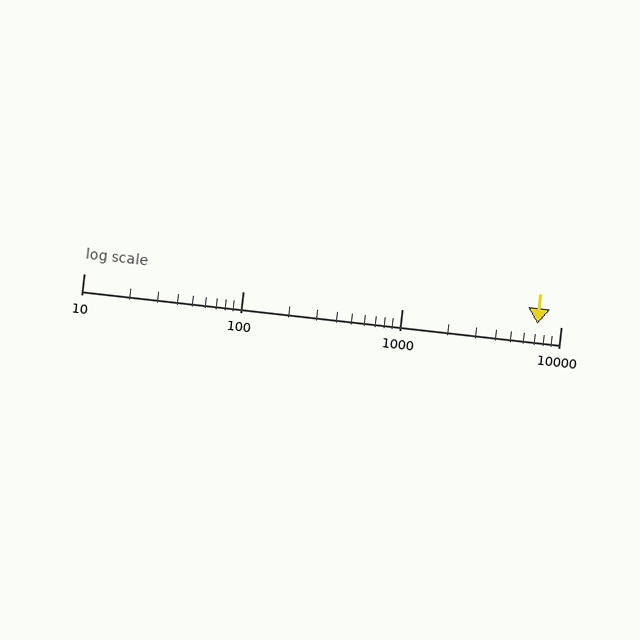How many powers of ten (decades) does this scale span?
The scale spans 3 decades, from 10 to 10000.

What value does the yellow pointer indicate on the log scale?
The pointer indicates approximately 7100.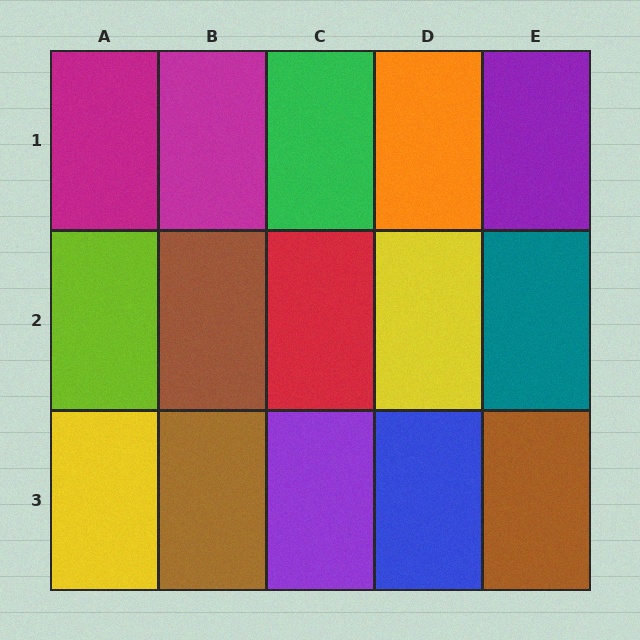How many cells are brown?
3 cells are brown.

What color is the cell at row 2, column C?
Red.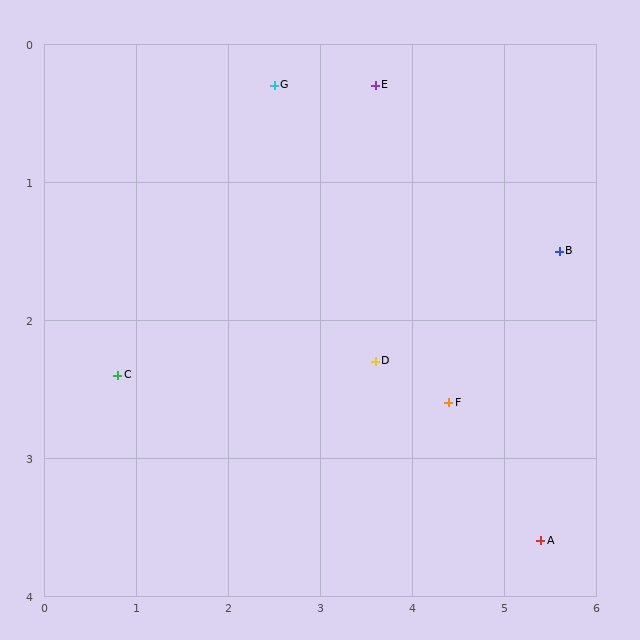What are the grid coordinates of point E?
Point E is at approximately (3.6, 0.3).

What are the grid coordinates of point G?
Point G is at approximately (2.5, 0.3).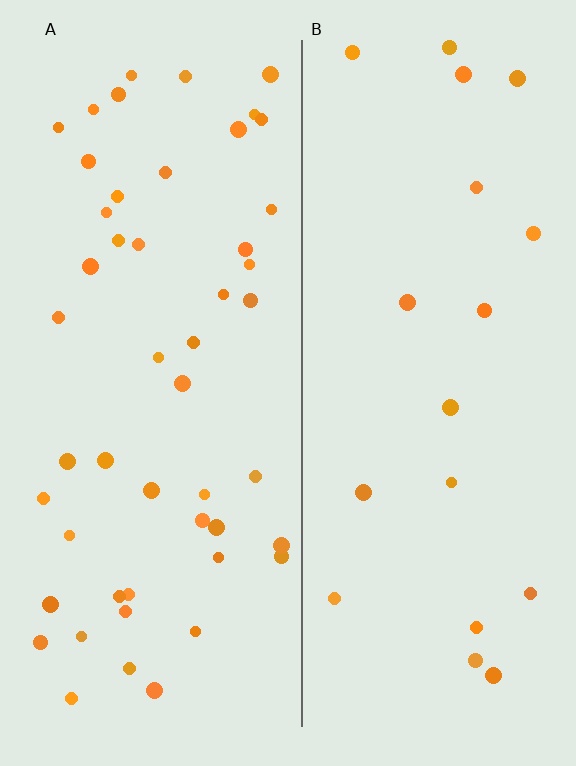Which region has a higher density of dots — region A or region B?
A (the left).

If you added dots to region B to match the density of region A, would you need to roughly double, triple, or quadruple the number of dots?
Approximately triple.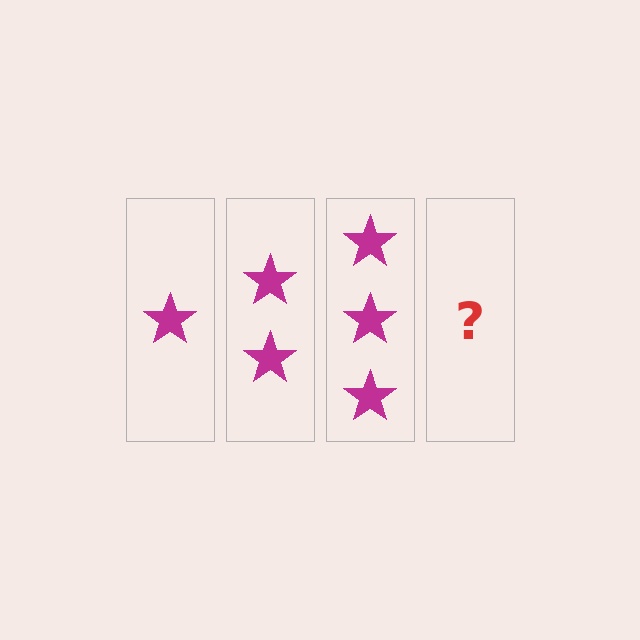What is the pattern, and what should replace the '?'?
The pattern is that each step adds one more star. The '?' should be 4 stars.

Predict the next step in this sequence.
The next step is 4 stars.